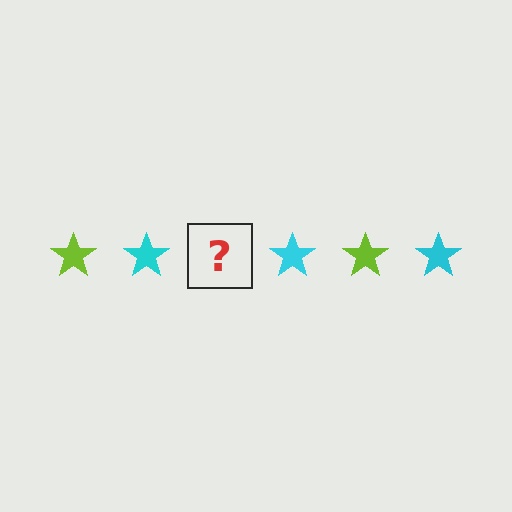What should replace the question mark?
The question mark should be replaced with a lime star.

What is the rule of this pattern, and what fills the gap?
The rule is that the pattern cycles through lime, cyan stars. The gap should be filled with a lime star.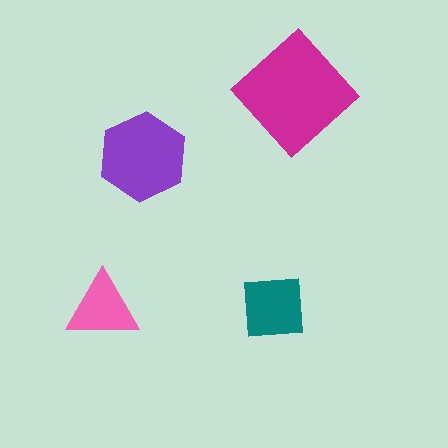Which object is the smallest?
The pink triangle.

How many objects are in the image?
There are 4 objects in the image.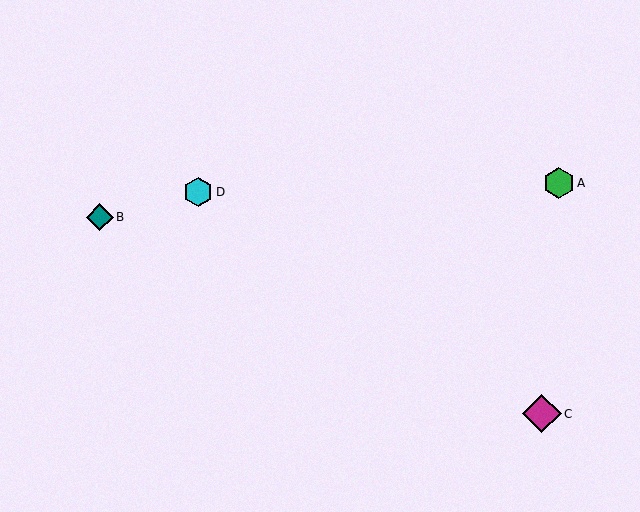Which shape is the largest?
The magenta diamond (labeled C) is the largest.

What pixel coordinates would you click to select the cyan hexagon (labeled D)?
Click at (198, 192) to select the cyan hexagon D.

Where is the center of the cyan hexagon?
The center of the cyan hexagon is at (198, 192).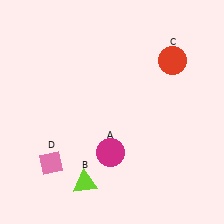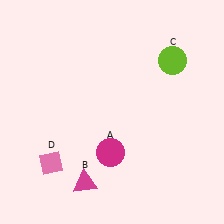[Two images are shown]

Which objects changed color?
B changed from lime to magenta. C changed from red to lime.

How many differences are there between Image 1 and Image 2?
There are 2 differences between the two images.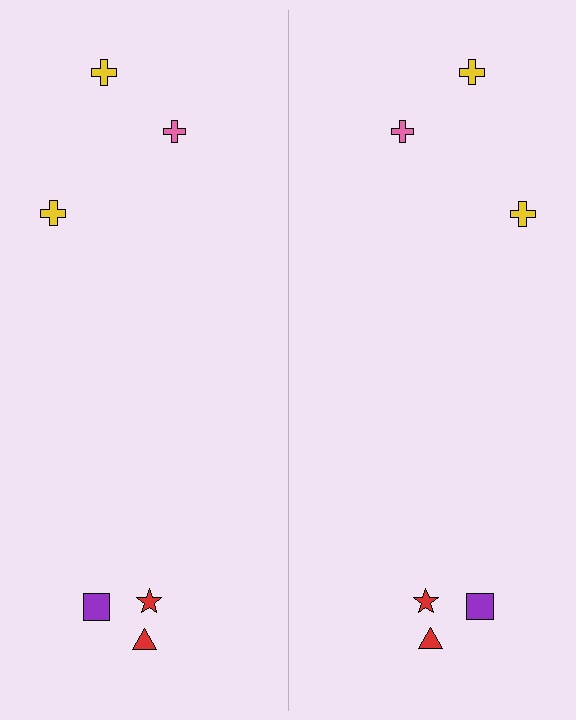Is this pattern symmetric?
Yes, this pattern has bilateral (reflection) symmetry.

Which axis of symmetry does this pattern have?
The pattern has a vertical axis of symmetry running through the center of the image.